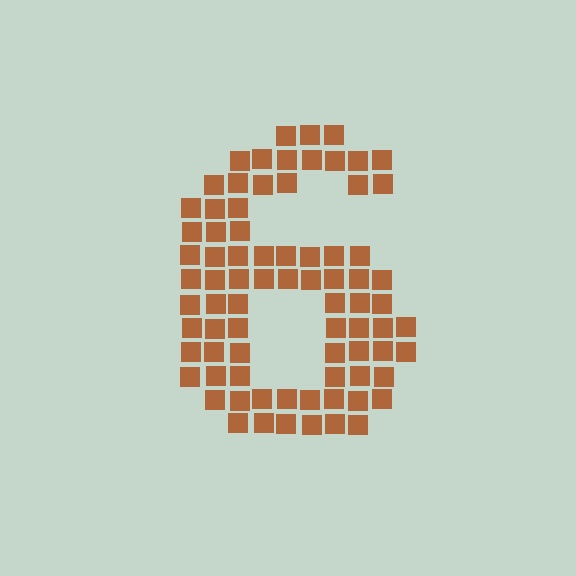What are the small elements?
The small elements are squares.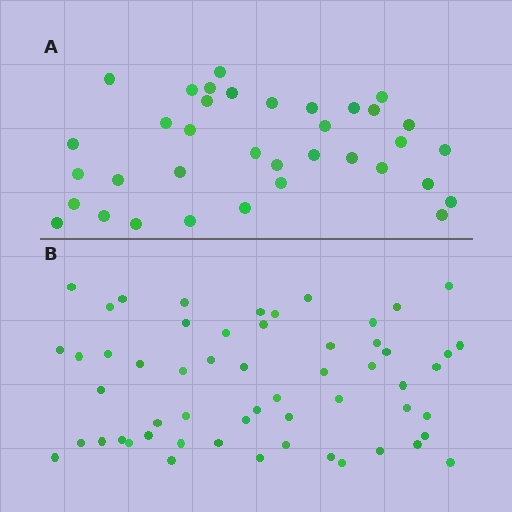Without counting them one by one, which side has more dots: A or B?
Region B (the bottom region) has more dots.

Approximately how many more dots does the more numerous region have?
Region B has approximately 20 more dots than region A.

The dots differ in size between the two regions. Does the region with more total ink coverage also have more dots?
No. Region A has more total ink coverage because its dots are larger, but region B actually contains more individual dots. Total area can be misleading — the number of items is what matters here.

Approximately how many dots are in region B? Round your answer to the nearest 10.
About 60 dots. (The exact count is 56, which rounds to 60.)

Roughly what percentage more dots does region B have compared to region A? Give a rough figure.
About 55% more.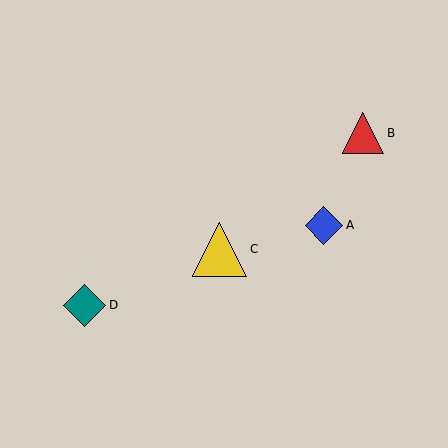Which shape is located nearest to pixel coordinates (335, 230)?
The blue diamond (labeled A) at (324, 225) is nearest to that location.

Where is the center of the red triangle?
The center of the red triangle is at (363, 133).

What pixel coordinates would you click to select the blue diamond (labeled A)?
Click at (324, 225) to select the blue diamond A.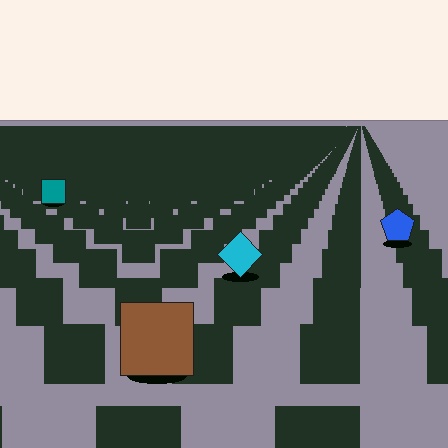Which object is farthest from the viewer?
The teal square is farthest from the viewer. It appears smaller and the ground texture around it is denser.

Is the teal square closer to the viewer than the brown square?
No. The brown square is closer — you can tell from the texture gradient: the ground texture is coarser near it.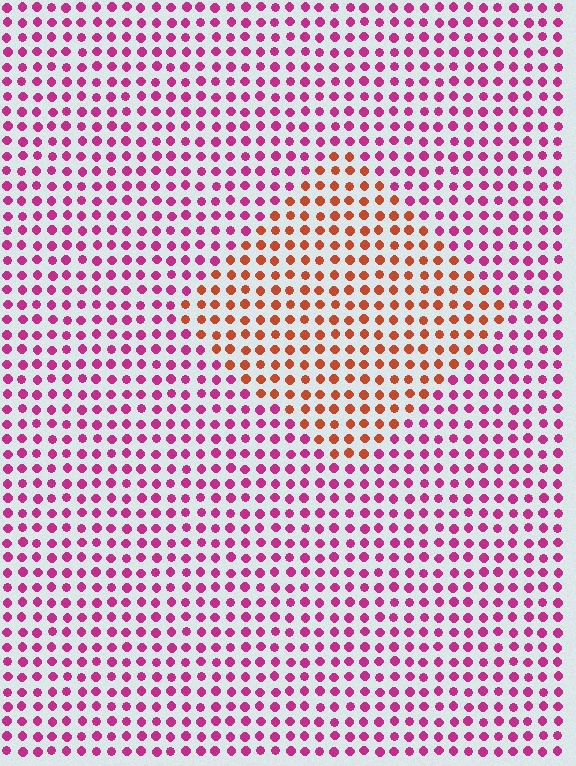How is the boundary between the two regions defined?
The boundary is defined purely by a slight shift in hue (about 50 degrees). Spacing, size, and orientation are identical on both sides.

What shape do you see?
I see a diamond.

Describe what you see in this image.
The image is filled with small magenta elements in a uniform arrangement. A diamond-shaped region is visible where the elements are tinted to a slightly different hue, forming a subtle color boundary.